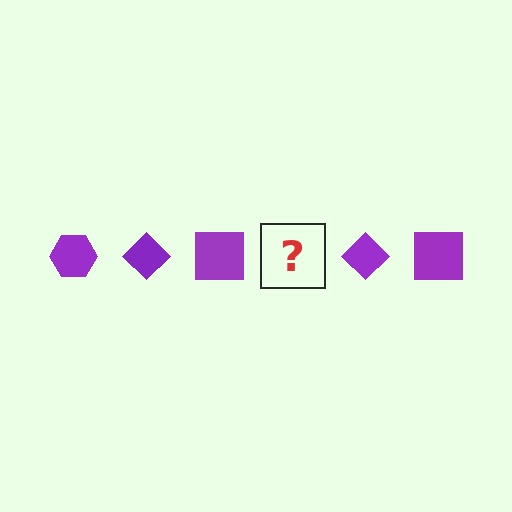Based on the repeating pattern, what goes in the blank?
The blank should be a purple hexagon.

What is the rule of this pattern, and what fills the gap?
The rule is that the pattern cycles through hexagon, diamond, square shapes in purple. The gap should be filled with a purple hexagon.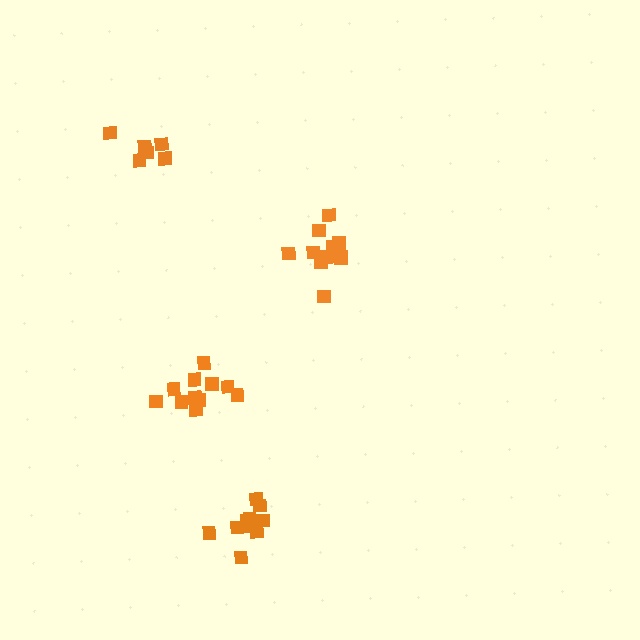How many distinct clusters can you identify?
There are 4 distinct clusters.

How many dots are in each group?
Group 1: 12 dots, Group 2: 10 dots, Group 3: 6 dots, Group 4: 11 dots (39 total).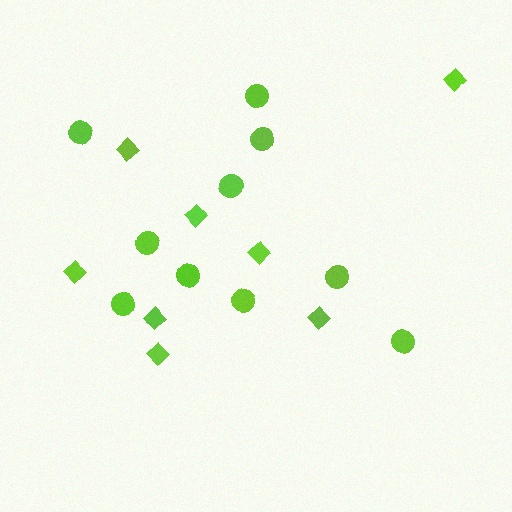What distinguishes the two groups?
There are 2 groups: one group of diamonds (8) and one group of circles (10).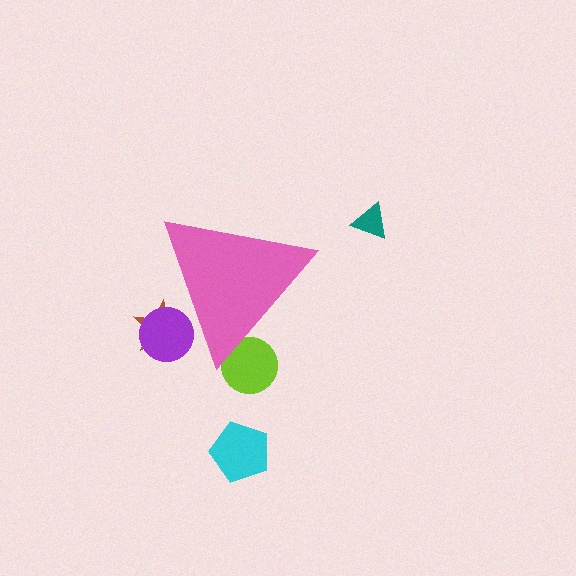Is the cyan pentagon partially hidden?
No, the cyan pentagon is fully visible.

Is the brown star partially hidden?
Yes, the brown star is partially hidden behind the pink triangle.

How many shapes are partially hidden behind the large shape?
3 shapes are partially hidden.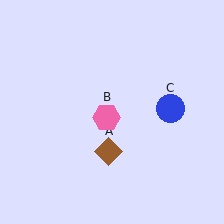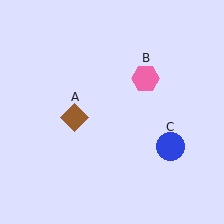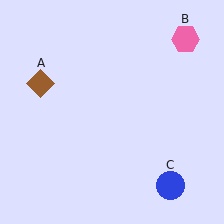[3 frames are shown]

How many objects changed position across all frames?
3 objects changed position: brown diamond (object A), pink hexagon (object B), blue circle (object C).